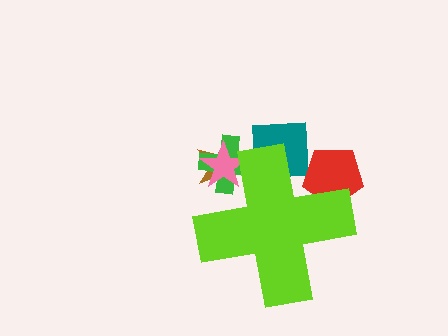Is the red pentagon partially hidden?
Yes, the red pentagon is partially hidden behind the lime cross.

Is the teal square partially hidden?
Yes, the teal square is partially hidden behind the lime cross.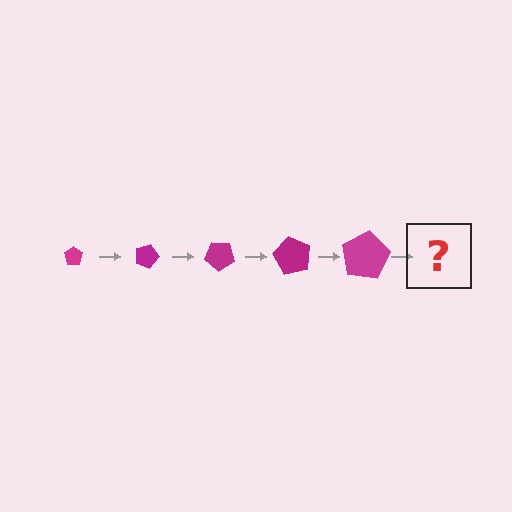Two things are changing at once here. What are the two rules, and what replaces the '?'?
The two rules are that the pentagon grows larger each step and it rotates 20 degrees each step. The '?' should be a pentagon, larger than the previous one and rotated 100 degrees from the start.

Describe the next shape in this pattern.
It should be a pentagon, larger than the previous one and rotated 100 degrees from the start.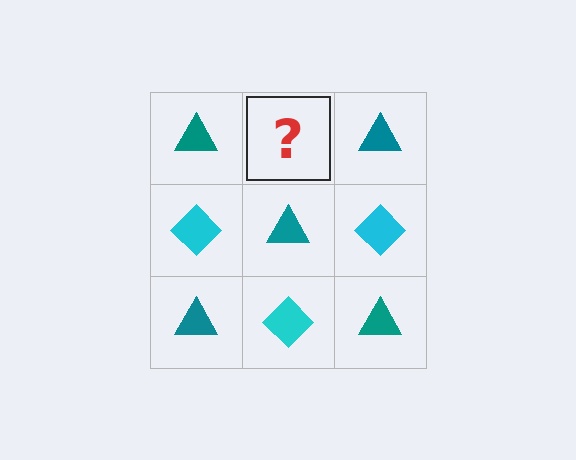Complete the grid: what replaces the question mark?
The question mark should be replaced with a cyan diamond.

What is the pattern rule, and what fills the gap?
The rule is that it alternates teal triangle and cyan diamond in a checkerboard pattern. The gap should be filled with a cyan diamond.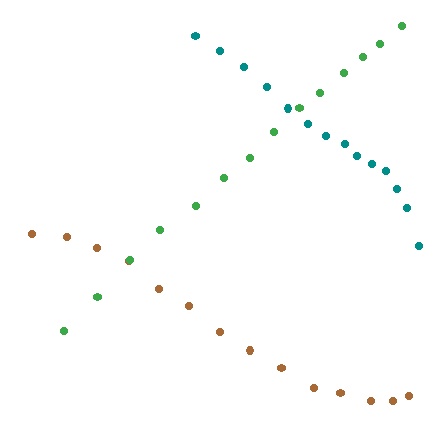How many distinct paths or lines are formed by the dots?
There are 3 distinct paths.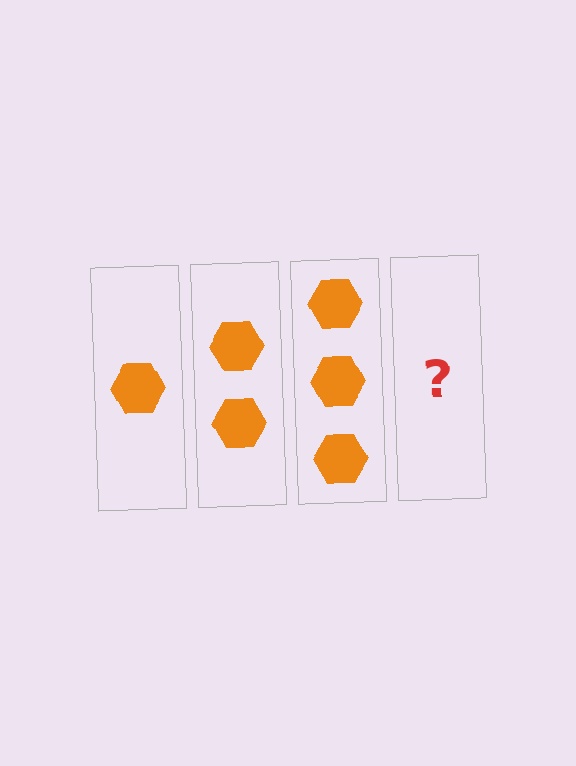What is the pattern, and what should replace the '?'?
The pattern is that each step adds one more hexagon. The '?' should be 4 hexagons.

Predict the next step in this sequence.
The next step is 4 hexagons.